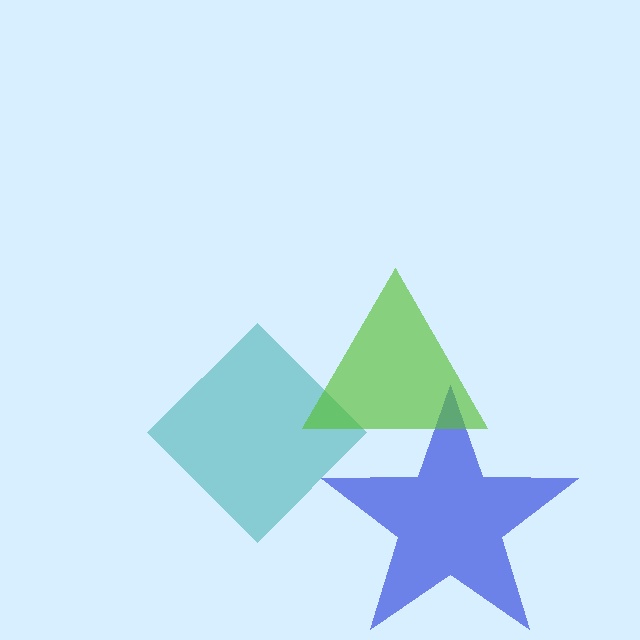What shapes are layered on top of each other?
The layered shapes are: a teal diamond, a blue star, a lime triangle.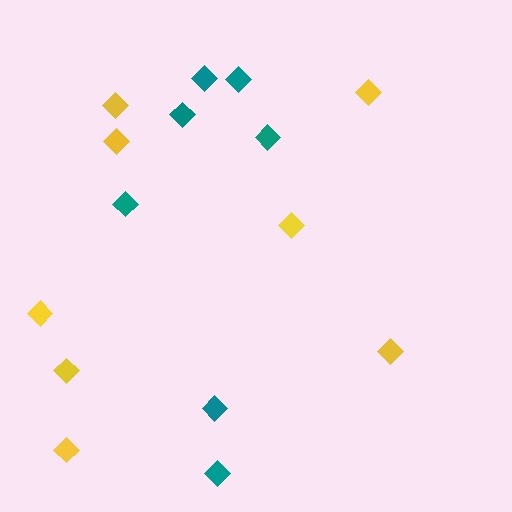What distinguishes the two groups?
There are 2 groups: one group of yellow diamonds (8) and one group of teal diamonds (7).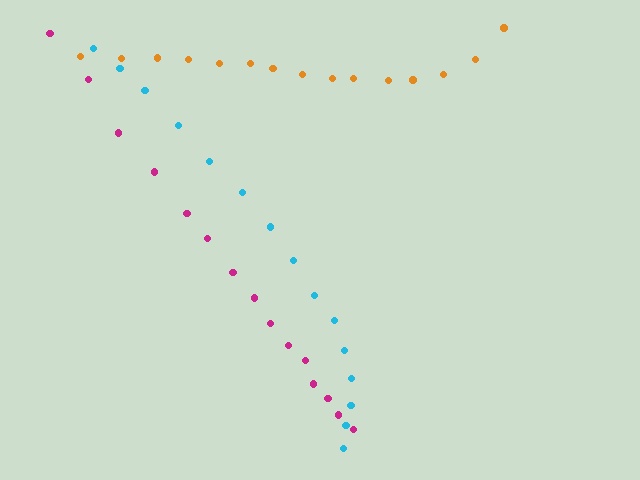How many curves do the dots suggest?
There are 3 distinct paths.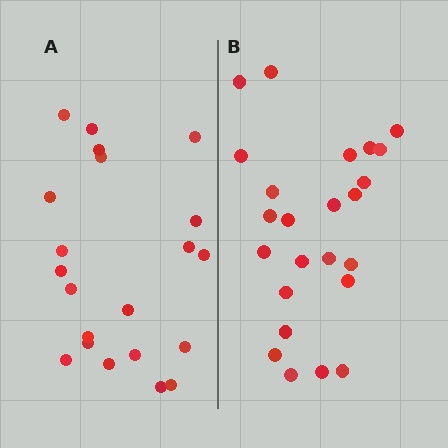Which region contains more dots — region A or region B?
Region B (the right region) has more dots.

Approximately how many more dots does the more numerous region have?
Region B has just a few more — roughly 2 or 3 more dots than region A.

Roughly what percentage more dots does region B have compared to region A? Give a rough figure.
About 15% more.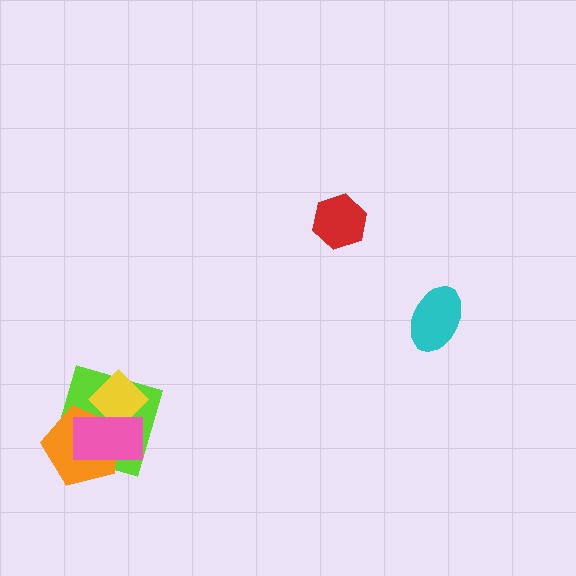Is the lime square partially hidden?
Yes, it is partially covered by another shape.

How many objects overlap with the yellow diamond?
3 objects overlap with the yellow diamond.